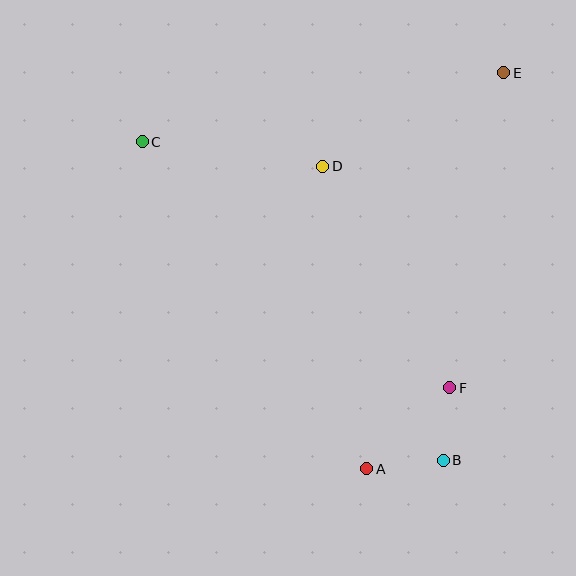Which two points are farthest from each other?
Points B and C are farthest from each other.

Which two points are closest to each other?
Points B and F are closest to each other.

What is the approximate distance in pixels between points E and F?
The distance between E and F is approximately 319 pixels.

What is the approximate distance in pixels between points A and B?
The distance between A and B is approximately 77 pixels.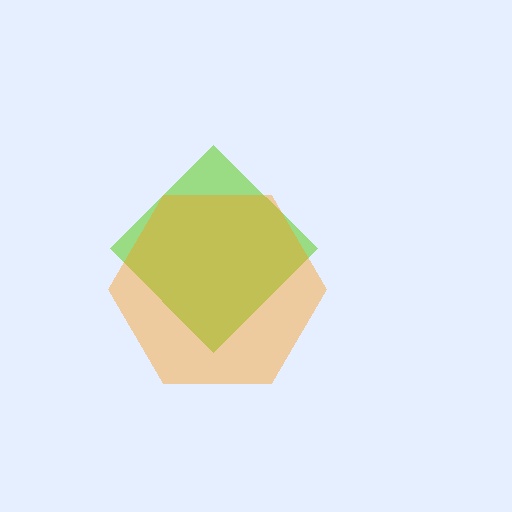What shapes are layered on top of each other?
The layered shapes are: a lime diamond, an orange hexagon.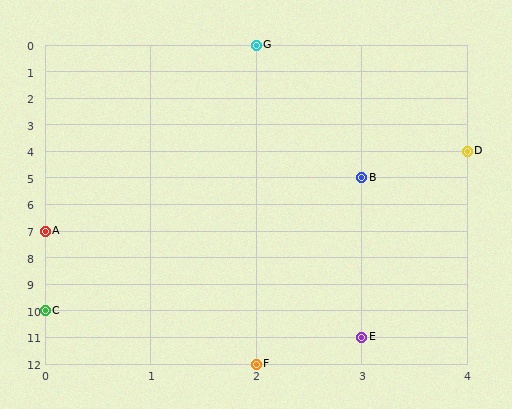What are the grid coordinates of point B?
Point B is at grid coordinates (3, 5).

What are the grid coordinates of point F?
Point F is at grid coordinates (2, 12).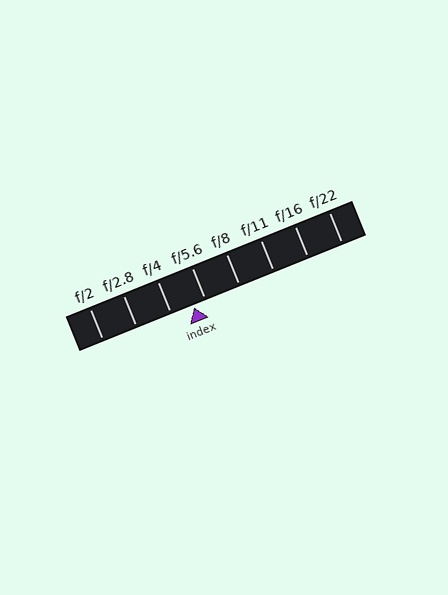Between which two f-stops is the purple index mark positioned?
The index mark is between f/4 and f/5.6.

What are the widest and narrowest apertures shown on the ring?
The widest aperture shown is f/2 and the narrowest is f/22.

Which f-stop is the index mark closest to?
The index mark is closest to f/5.6.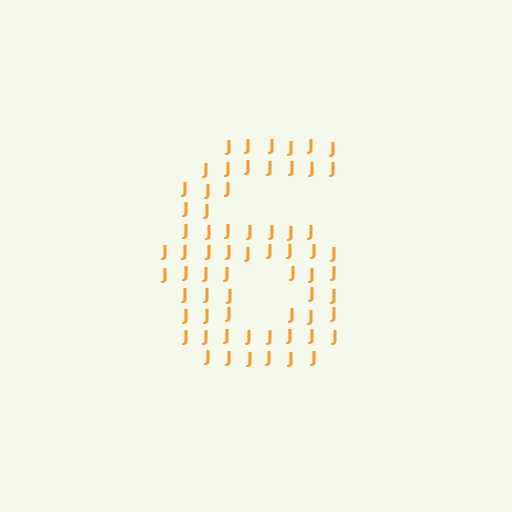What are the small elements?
The small elements are letter J's.